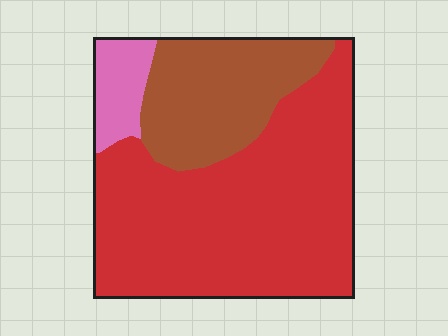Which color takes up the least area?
Pink, at roughly 10%.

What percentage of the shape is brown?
Brown covers 26% of the shape.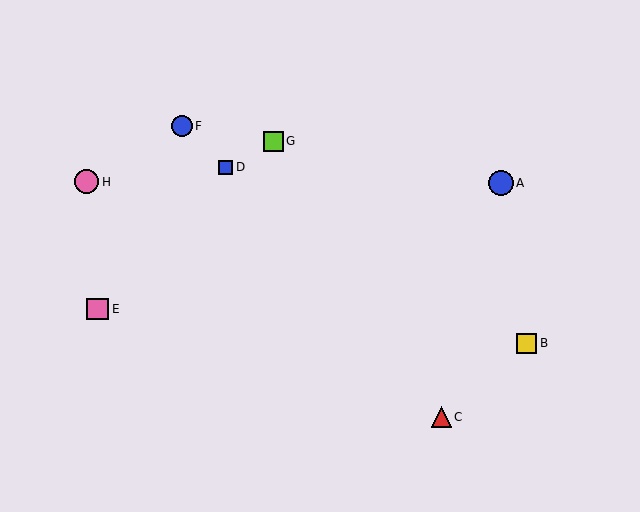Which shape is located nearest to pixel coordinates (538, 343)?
The yellow square (labeled B) at (527, 343) is nearest to that location.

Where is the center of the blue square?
The center of the blue square is at (226, 167).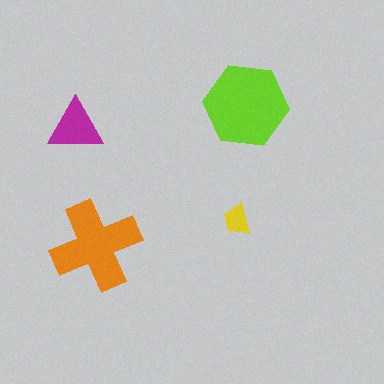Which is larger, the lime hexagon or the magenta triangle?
The lime hexagon.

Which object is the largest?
The lime hexagon.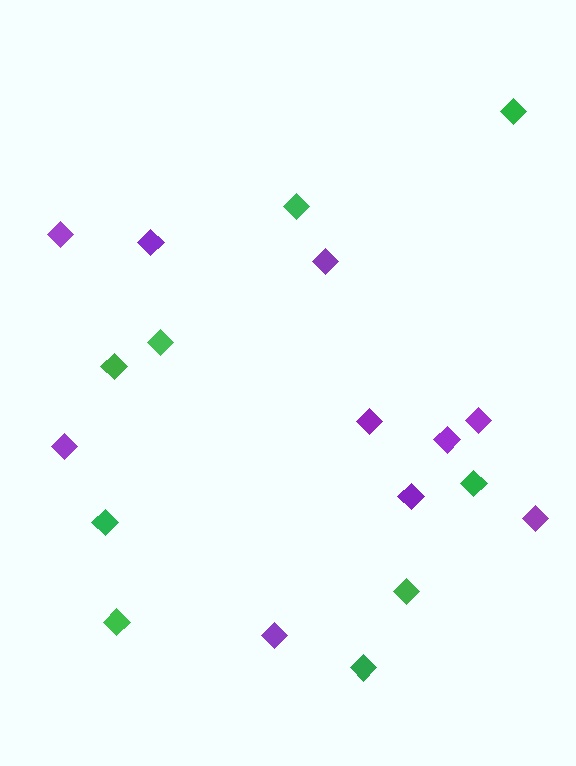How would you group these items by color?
There are 2 groups: one group of purple diamonds (10) and one group of green diamonds (9).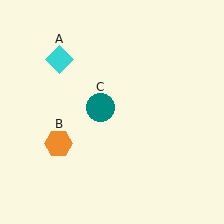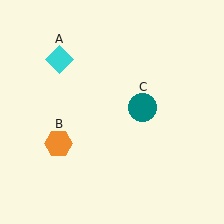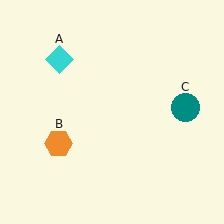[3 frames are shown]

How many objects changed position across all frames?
1 object changed position: teal circle (object C).